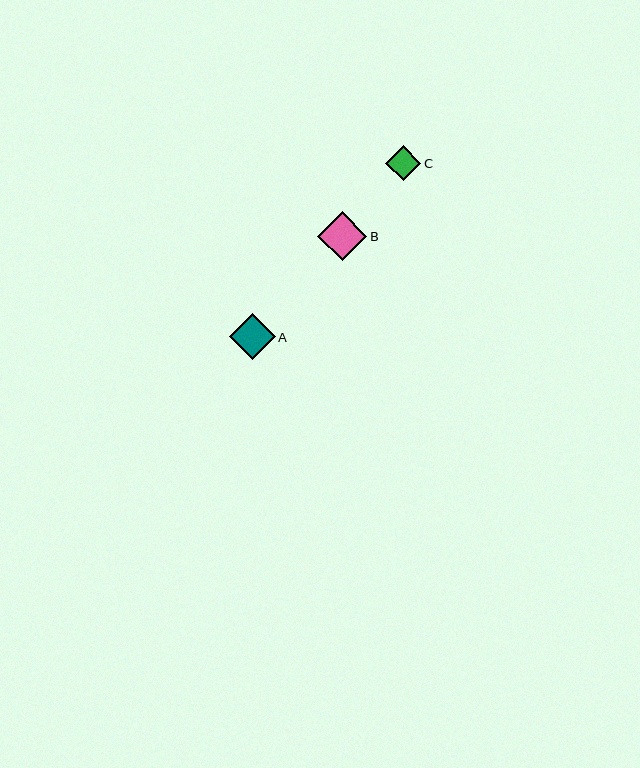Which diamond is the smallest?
Diamond C is the smallest with a size of approximately 35 pixels.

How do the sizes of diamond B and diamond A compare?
Diamond B and diamond A are approximately the same size.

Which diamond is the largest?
Diamond B is the largest with a size of approximately 49 pixels.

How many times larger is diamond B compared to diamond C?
Diamond B is approximately 1.4 times the size of diamond C.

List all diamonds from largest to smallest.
From largest to smallest: B, A, C.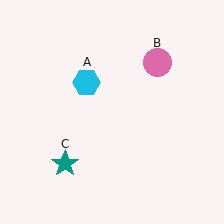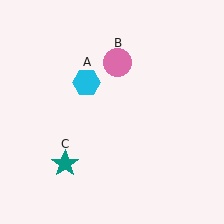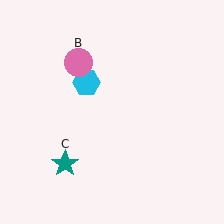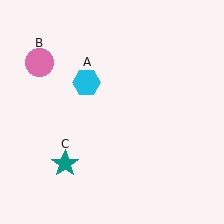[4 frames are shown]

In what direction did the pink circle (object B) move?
The pink circle (object B) moved left.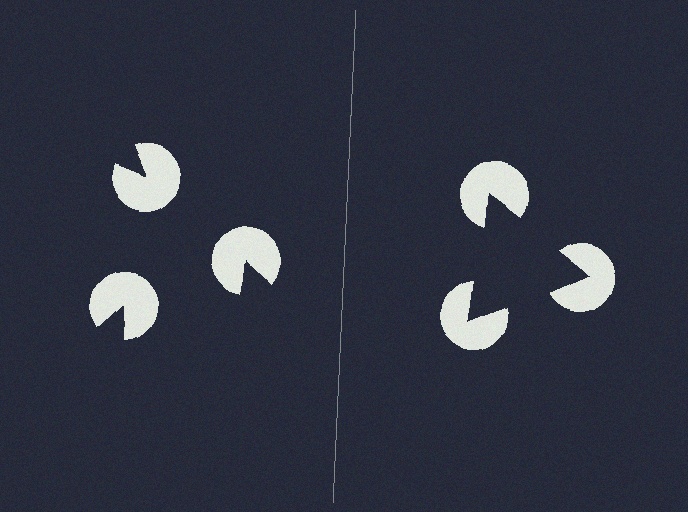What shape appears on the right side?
An illusory triangle.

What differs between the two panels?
The pac-man discs are positioned identically on both sides; only the wedge orientations differ. On the right they align to a triangle; on the left they are misaligned.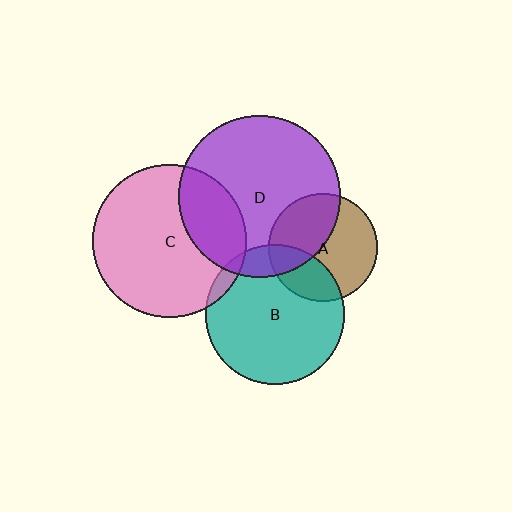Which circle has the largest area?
Circle D (purple).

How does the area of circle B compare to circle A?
Approximately 1.6 times.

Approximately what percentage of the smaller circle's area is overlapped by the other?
Approximately 40%.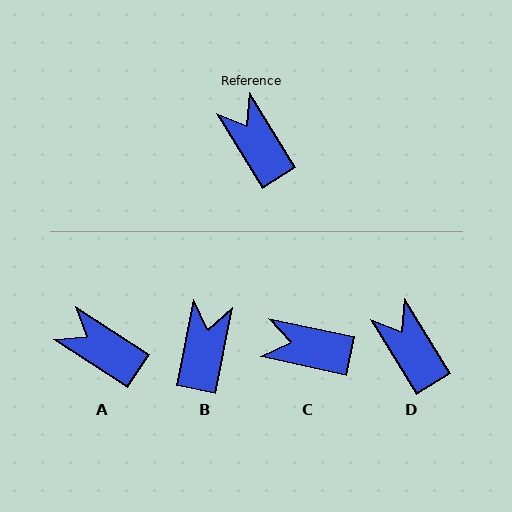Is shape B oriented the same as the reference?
No, it is off by about 43 degrees.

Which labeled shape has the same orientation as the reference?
D.